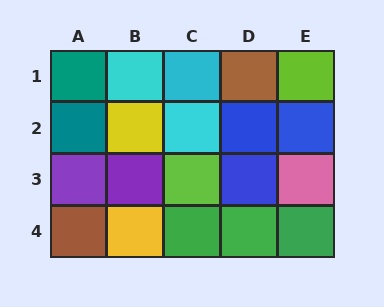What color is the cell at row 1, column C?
Cyan.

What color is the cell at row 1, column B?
Cyan.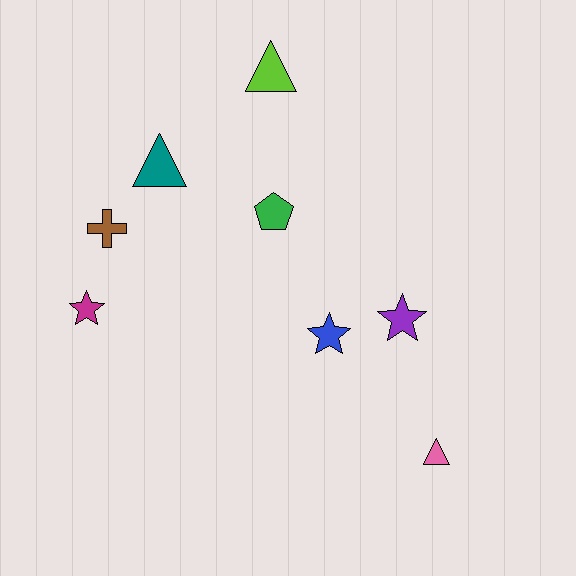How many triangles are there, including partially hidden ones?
There are 3 triangles.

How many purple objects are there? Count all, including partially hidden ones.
There is 1 purple object.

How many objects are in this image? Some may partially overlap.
There are 8 objects.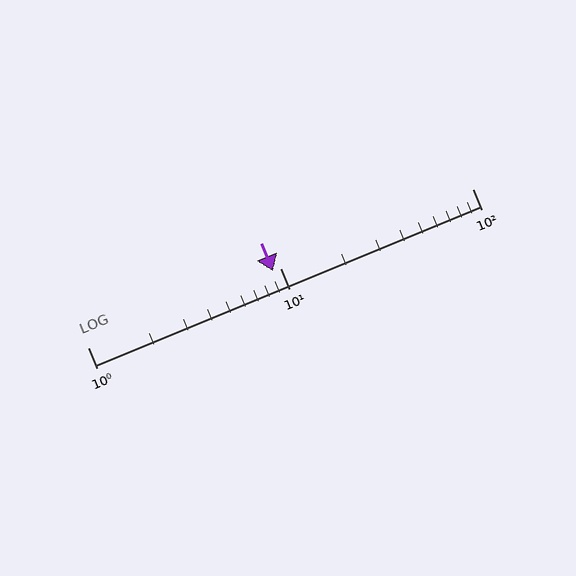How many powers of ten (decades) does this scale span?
The scale spans 2 decades, from 1 to 100.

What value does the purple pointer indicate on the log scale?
The pointer indicates approximately 9.2.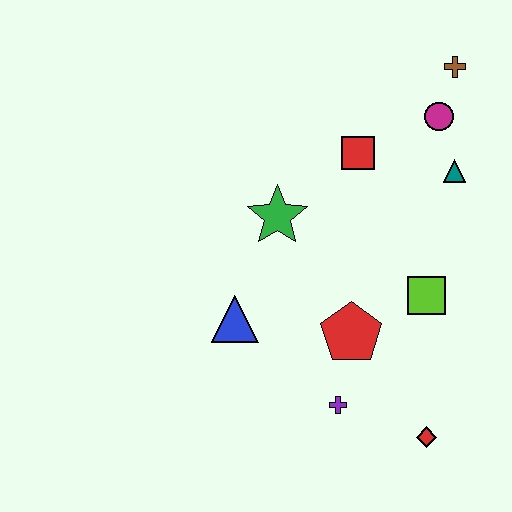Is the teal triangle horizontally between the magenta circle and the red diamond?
No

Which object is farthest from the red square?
The red diamond is farthest from the red square.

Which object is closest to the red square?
The magenta circle is closest to the red square.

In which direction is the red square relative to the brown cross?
The red square is to the left of the brown cross.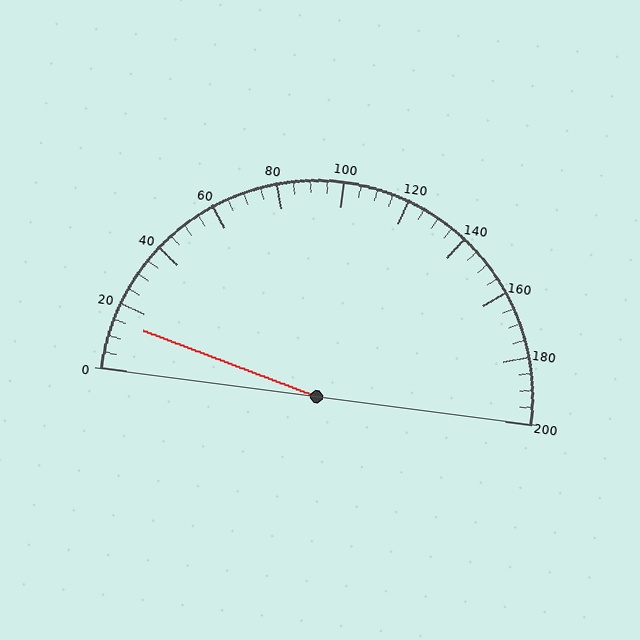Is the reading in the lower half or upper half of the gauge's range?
The reading is in the lower half of the range (0 to 200).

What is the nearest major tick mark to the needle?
The nearest major tick mark is 20.